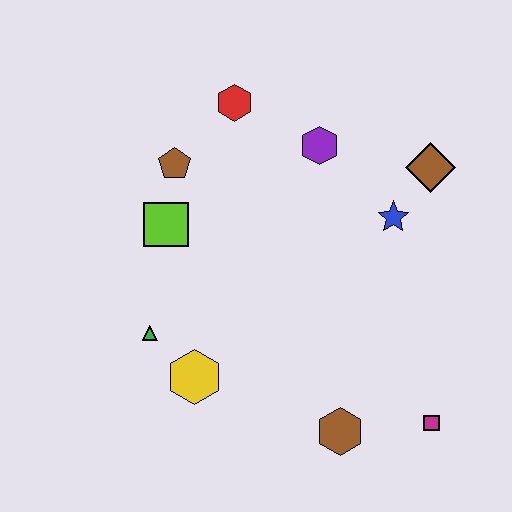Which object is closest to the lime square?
The brown pentagon is closest to the lime square.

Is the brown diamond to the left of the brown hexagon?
No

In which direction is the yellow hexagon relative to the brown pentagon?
The yellow hexagon is below the brown pentagon.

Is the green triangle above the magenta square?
Yes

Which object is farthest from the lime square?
The magenta square is farthest from the lime square.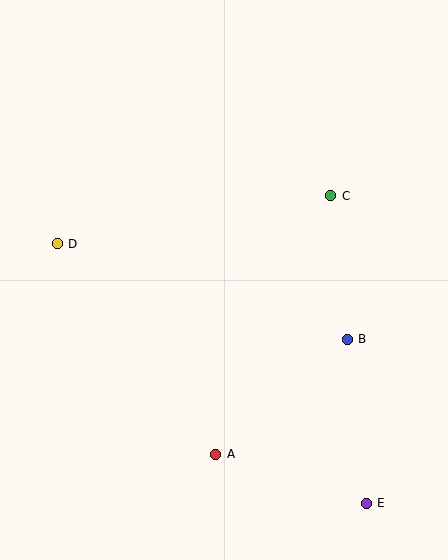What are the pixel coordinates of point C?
Point C is at (331, 196).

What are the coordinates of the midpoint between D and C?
The midpoint between D and C is at (194, 220).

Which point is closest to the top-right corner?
Point C is closest to the top-right corner.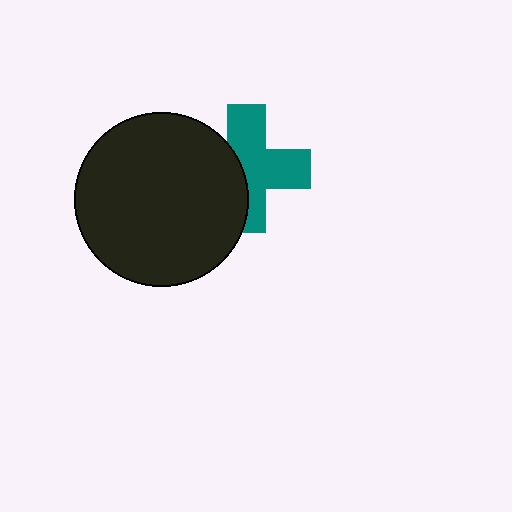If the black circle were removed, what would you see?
You would see the complete teal cross.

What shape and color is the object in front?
The object in front is a black circle.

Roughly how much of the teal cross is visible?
About half of it is visible (roughly 61%).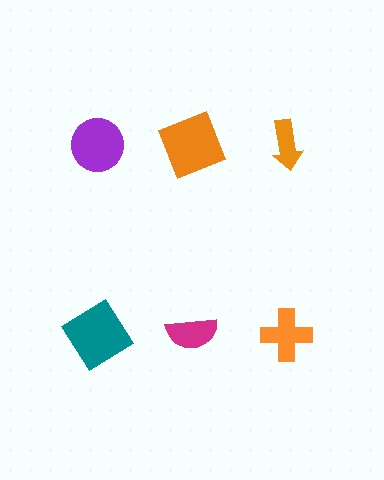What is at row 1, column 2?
An orange square.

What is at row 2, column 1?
A teal diamond.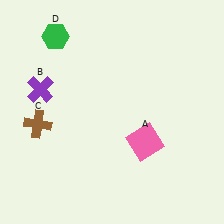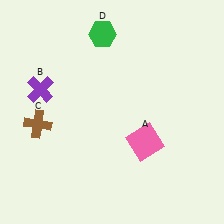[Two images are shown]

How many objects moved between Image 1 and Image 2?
1 object moved between the two images.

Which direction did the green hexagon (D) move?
The green hexagon (D) moved right.